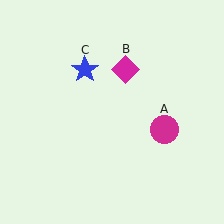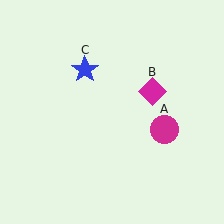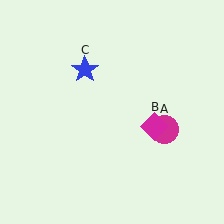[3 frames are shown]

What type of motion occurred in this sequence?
The magenta diamond (object B) rotated clockwise around the center of the scene.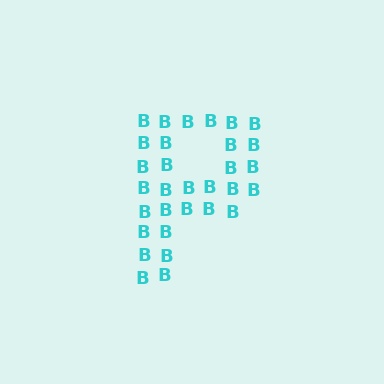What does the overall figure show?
The overall figure shows the letter P.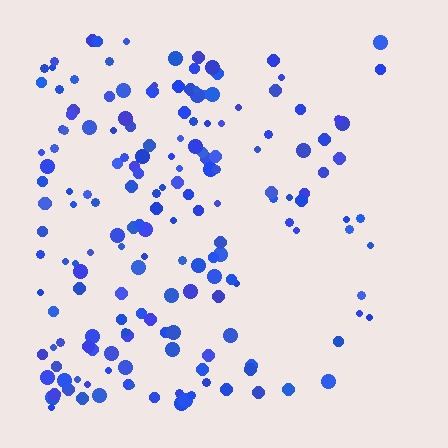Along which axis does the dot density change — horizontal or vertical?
Horizontal.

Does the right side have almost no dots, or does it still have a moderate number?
Still a moderate number, just noticeably fewer than the left.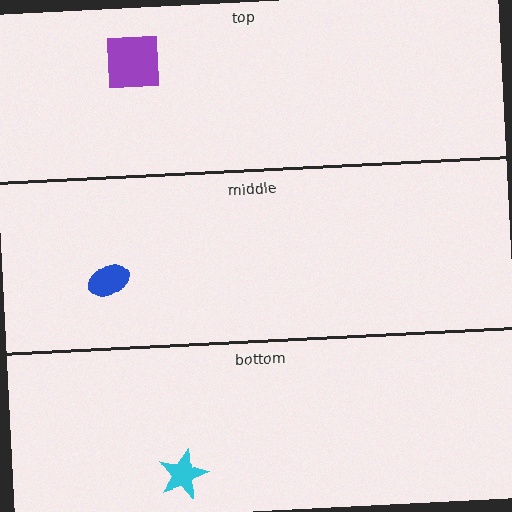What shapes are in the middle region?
The blue ellipse.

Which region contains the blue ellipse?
The middle region.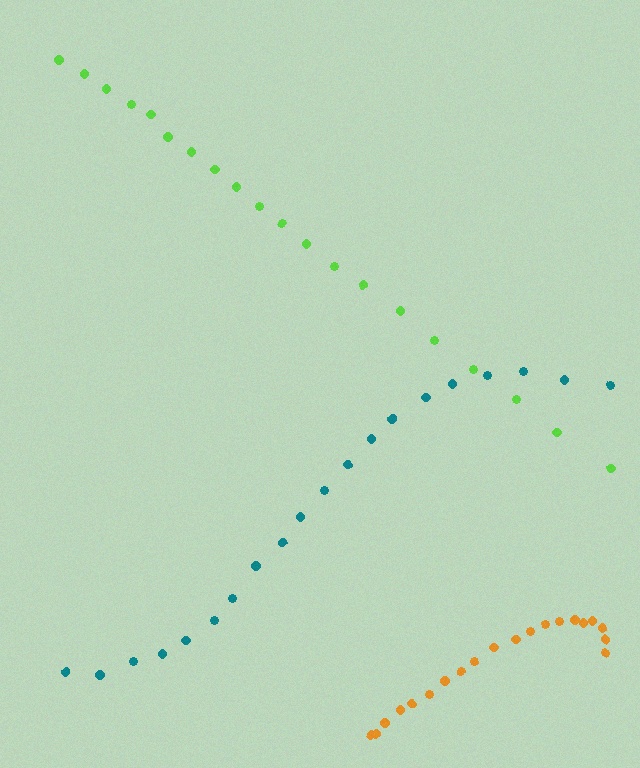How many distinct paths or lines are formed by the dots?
There are 3 distinct paths.